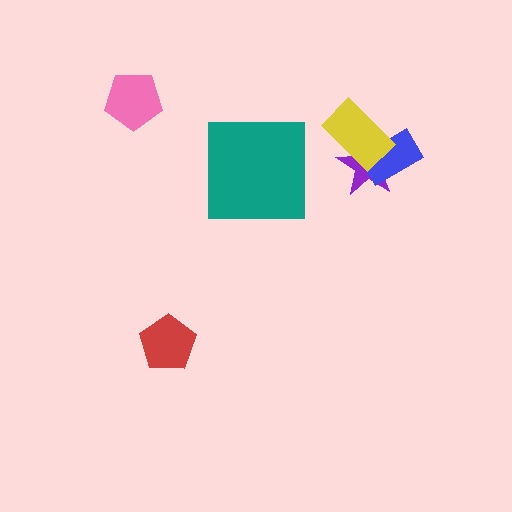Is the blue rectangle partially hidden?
Yes, it is partially covered by another shape.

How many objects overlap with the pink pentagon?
0 objects overlap with the pink pentagon.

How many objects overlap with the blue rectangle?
2 objects overlap with the blue rectangle.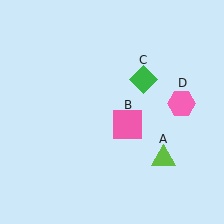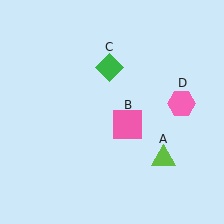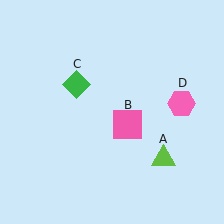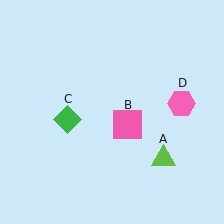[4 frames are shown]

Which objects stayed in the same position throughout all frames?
Lime triangle (object A) and pink square (object B) and pink hexagon (object D) remained stationary.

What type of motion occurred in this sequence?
The green diamond (object C) rotated counterclockwise around the center of the scene.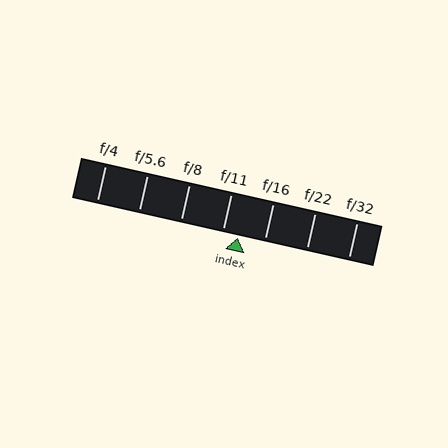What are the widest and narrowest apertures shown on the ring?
The widest aperture shown is f/4 and the narrowest is f/32.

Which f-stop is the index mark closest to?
The index mark is closest to f/11.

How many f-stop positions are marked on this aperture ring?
There are 7 f-stop positions marked.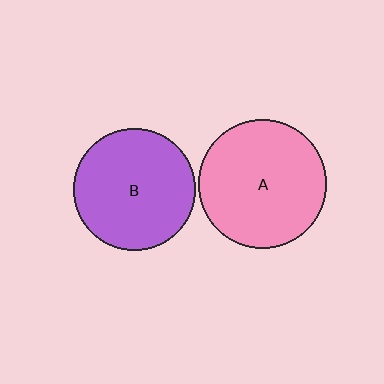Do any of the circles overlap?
No, none of the circles overlap.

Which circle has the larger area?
Circle A (pink).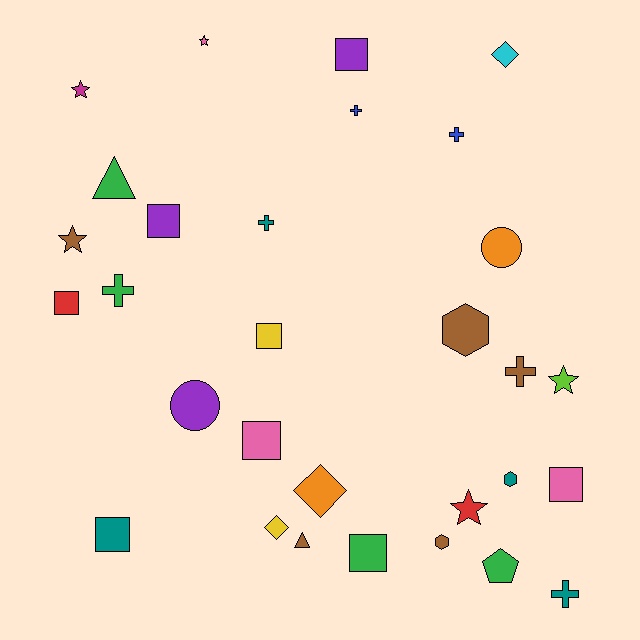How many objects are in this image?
There are 30 objects.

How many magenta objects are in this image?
There is 1 magenta object.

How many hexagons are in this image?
There are 3 hexagons.